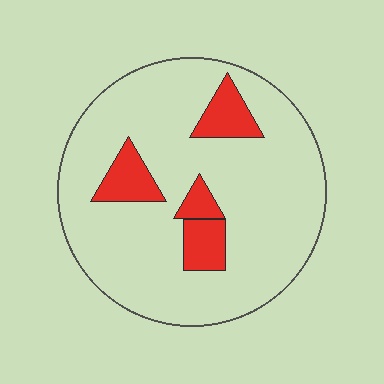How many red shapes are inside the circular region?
4.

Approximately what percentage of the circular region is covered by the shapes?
Approximately 15%.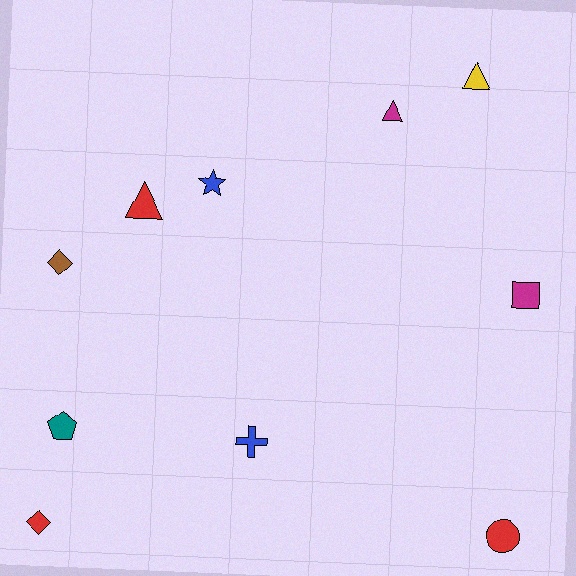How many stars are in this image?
There is 1 star.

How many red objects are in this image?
There are 3 red objects.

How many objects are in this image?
There are 10 objects.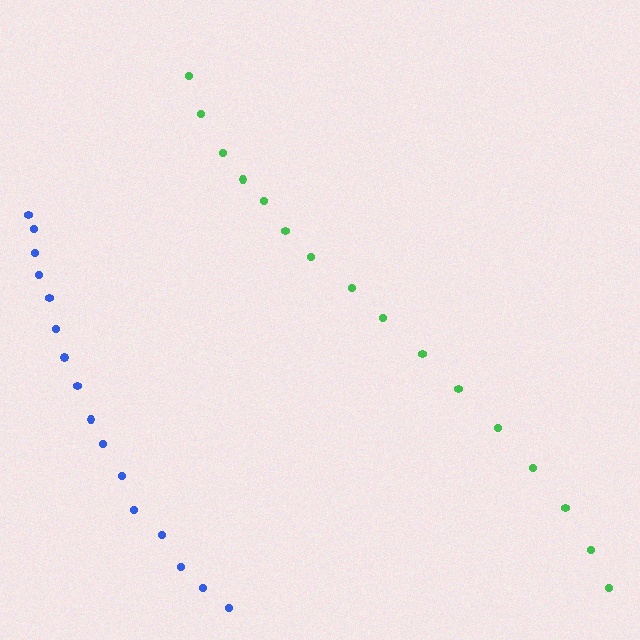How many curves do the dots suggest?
There are 2 distinct paths.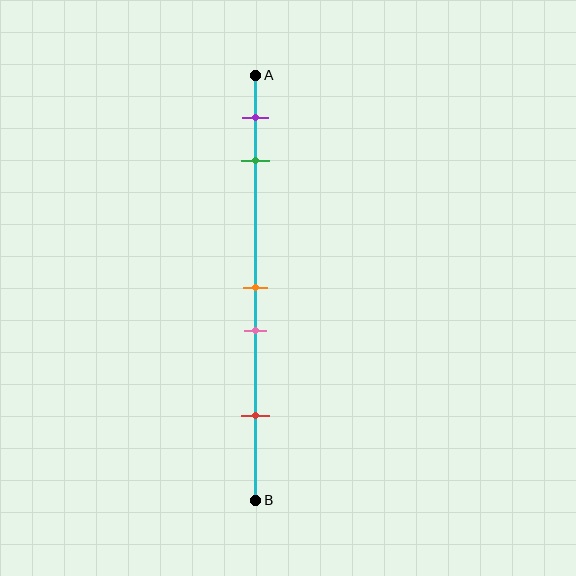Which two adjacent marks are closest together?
The orange and pink marks are the closest adjacent pair.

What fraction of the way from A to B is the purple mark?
The purple mark is approximately 10% (0.1) of the way from A to B.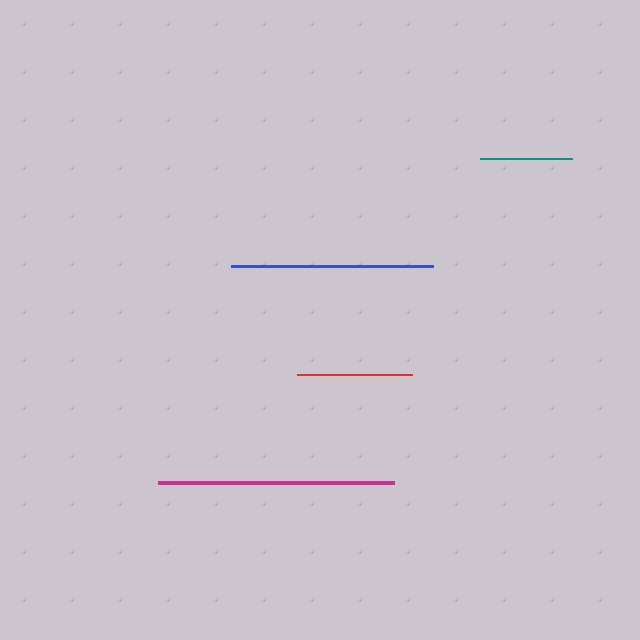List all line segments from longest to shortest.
From longest to shortest: magenta, blue, red, teal.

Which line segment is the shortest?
The teal line is the shortest at approximately 91 pixels.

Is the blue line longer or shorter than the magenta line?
The magenta line is longer than the blue line.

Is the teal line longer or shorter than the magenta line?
The magenta line is longer than the teal line.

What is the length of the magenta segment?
The magenta segment is approximately 236 pixels long.